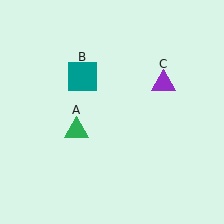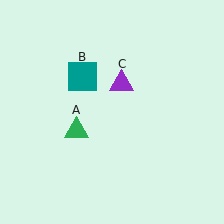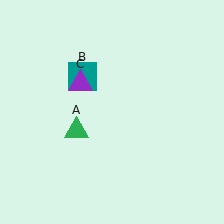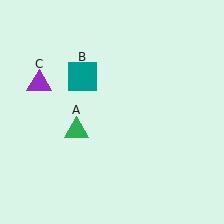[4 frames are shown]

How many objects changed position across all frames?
1 object changed position: purple triangle (object C).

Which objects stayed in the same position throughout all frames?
Green triangle (object A) and teal square (object B) remained stationary.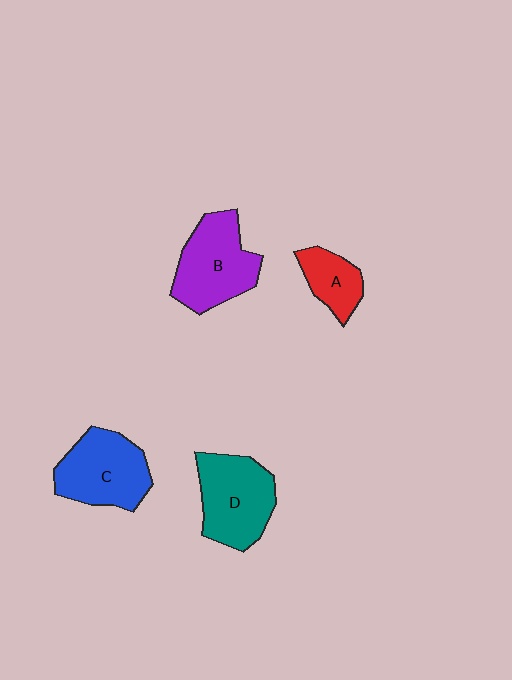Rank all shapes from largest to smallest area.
From largest to smallest: B (purple), D (teal), C (blue), A (red).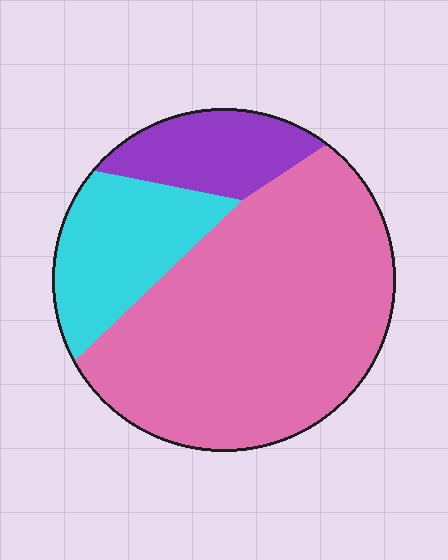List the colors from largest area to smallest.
From largest to smallest: pink, cyan, purple.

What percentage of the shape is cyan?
Cyan covers about 20% of the shape.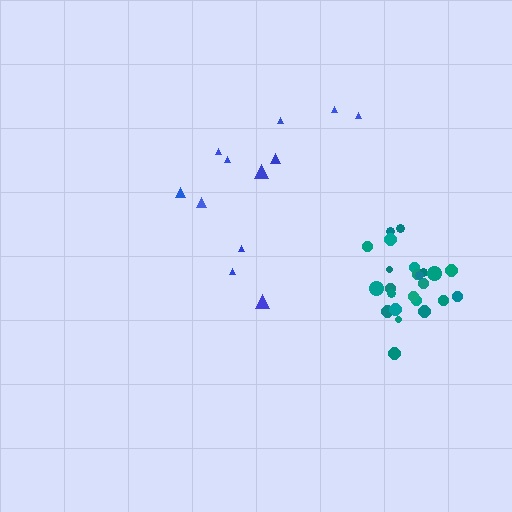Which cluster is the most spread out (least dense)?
Blue.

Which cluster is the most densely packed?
Teal.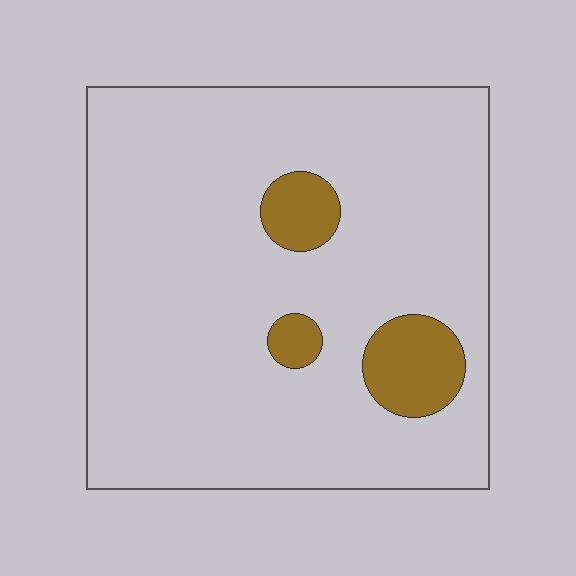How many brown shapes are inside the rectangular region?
3.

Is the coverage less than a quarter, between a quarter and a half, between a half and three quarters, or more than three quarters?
Less than a quarter.